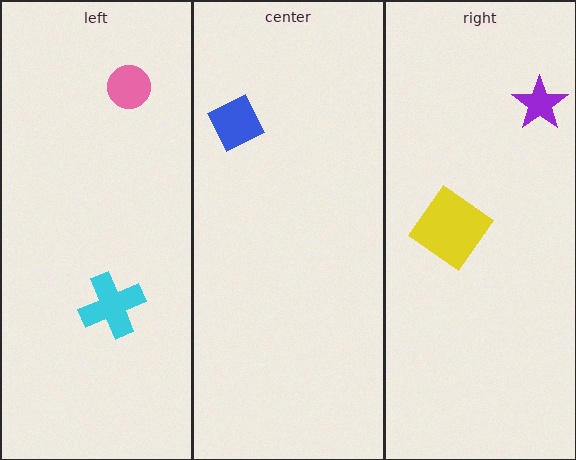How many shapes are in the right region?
2.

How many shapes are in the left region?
2.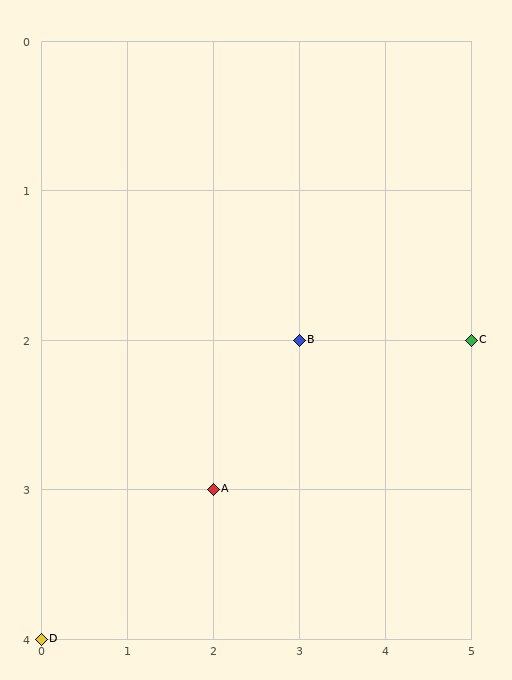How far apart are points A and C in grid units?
Points A and C are 3 columns and 1 row apart (about 3.2 grid units diagonally).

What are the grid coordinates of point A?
Point A is at grid coordinates (2, 3).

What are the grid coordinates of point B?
Point B is at grid coordinates (3, 2).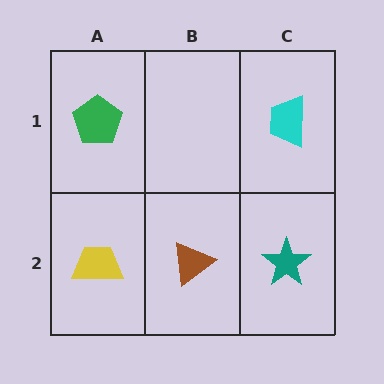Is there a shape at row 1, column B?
No, that cell is empty.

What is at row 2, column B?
A brown triangle.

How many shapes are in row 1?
2 shapes.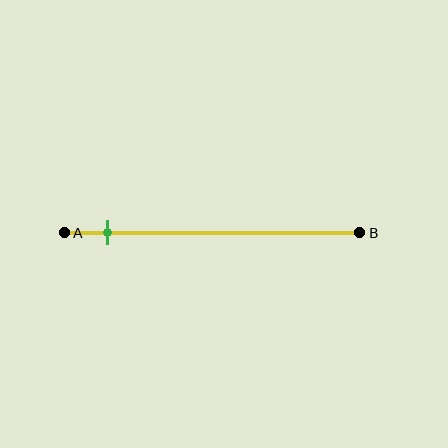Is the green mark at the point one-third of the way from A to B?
No, the mark is at about 15% from A, not at the 33% one-third point.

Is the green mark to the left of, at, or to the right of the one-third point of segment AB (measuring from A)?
The green mark is to the left of the one-third point of segment AB.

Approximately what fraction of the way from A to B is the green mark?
The green mark is approximately 15% of the way from A to B.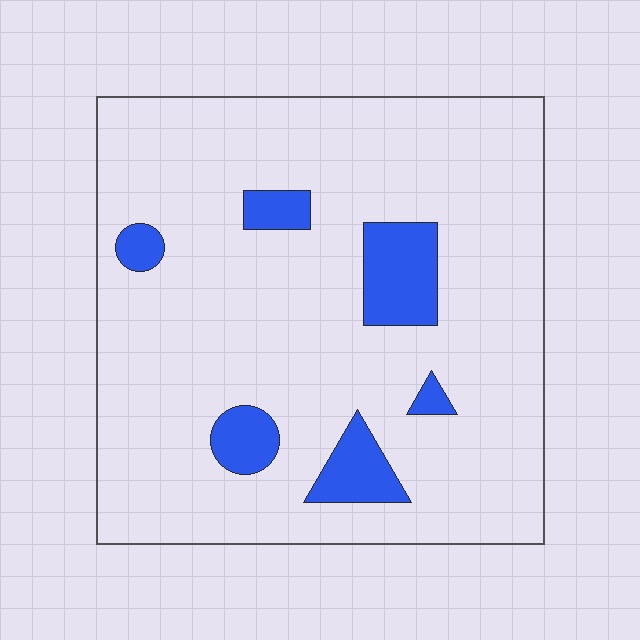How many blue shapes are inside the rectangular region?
6.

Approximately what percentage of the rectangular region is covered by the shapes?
Approximately 10%.